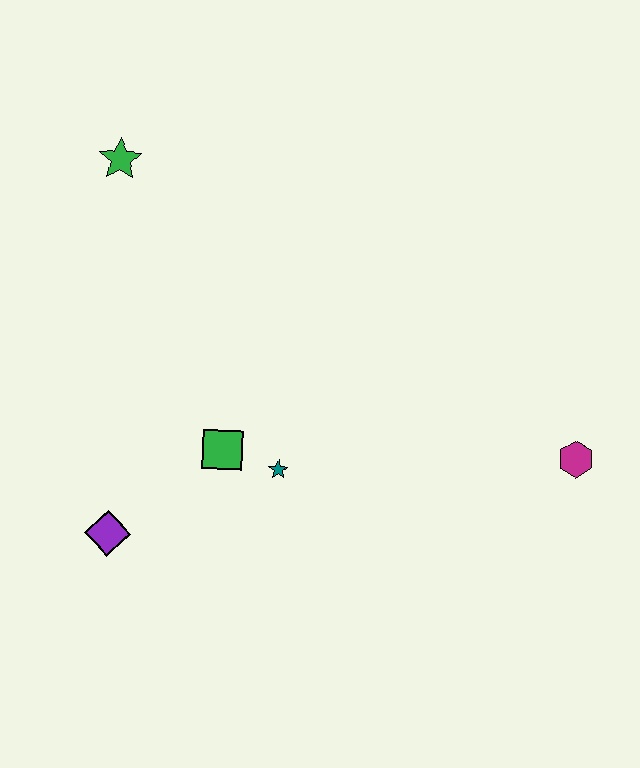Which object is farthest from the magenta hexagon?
The green star is farthest from the magenta hexagon.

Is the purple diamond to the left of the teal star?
Yes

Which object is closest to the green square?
The teal star is closest to the green square.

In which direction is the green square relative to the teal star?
The green square is to the left of the teal star.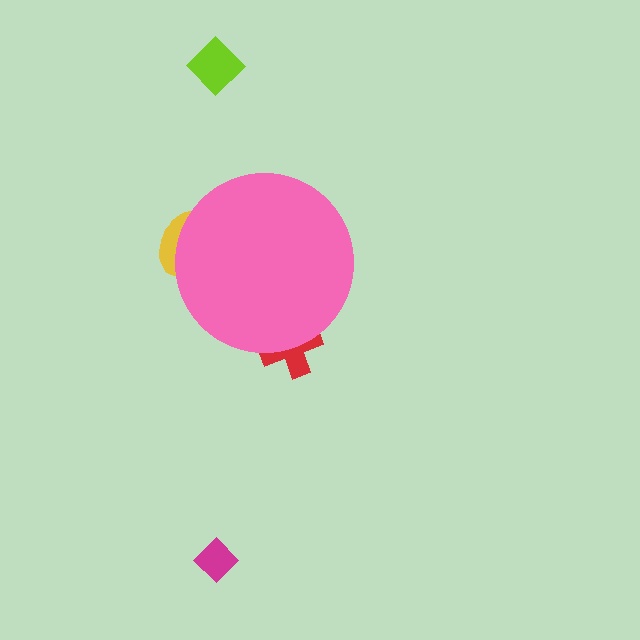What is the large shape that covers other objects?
A pink circle.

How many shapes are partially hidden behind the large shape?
2 shapes are partially hidden.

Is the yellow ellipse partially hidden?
Yes, the yellow ellipse is partially hidden behind the pink circle.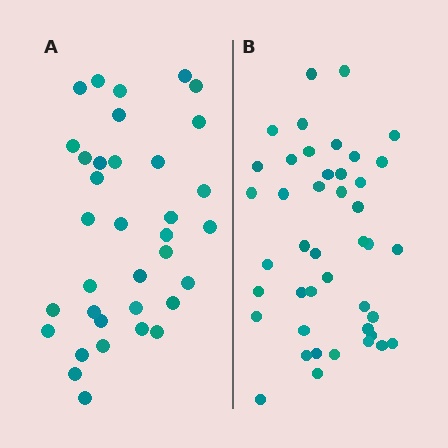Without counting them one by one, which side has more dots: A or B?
Region B (the right region) has more dots.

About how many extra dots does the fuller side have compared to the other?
Region B has roughly 8 or so more dots than region A.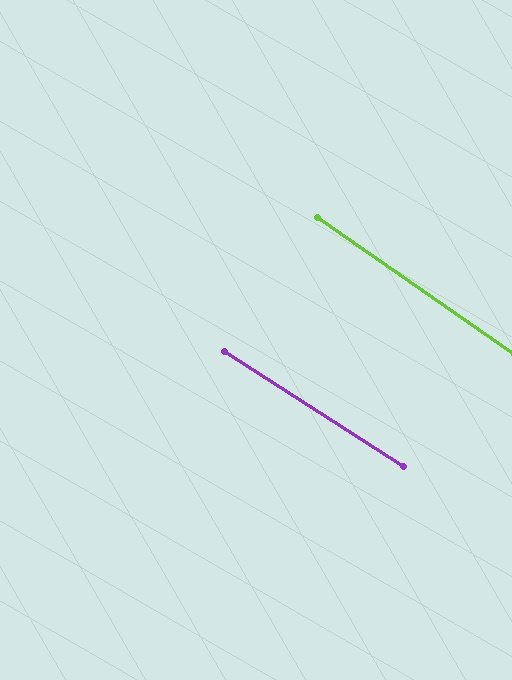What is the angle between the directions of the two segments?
Approximately 2 degrees.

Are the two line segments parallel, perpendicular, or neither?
Parallel — their directions differ by only 1.7°.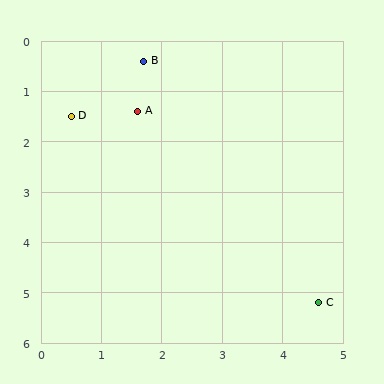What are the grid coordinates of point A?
Point A is at approximately (1.6, 1.4).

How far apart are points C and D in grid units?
Points C and D are about 5.5 grid units apart.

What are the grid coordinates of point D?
Point D is at approximately (0.5, 1.5).